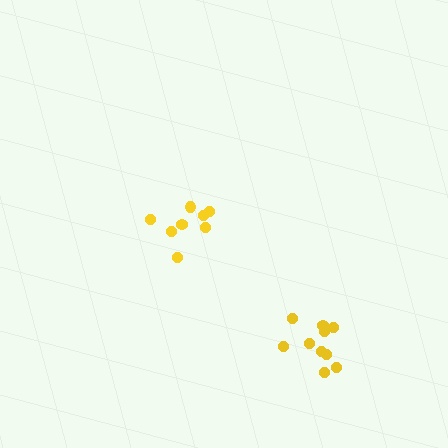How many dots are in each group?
Group 1: 8 dots, Group 2: 11 dots (19 total).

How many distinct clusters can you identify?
There are 2 distinct clusters.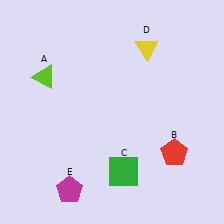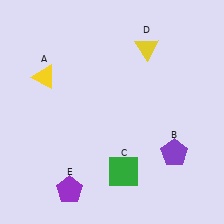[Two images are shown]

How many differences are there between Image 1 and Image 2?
There are 3 differences between the two images.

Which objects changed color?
A changed from lime to yellow. B changed from red to purple. E changed from magenta to purple.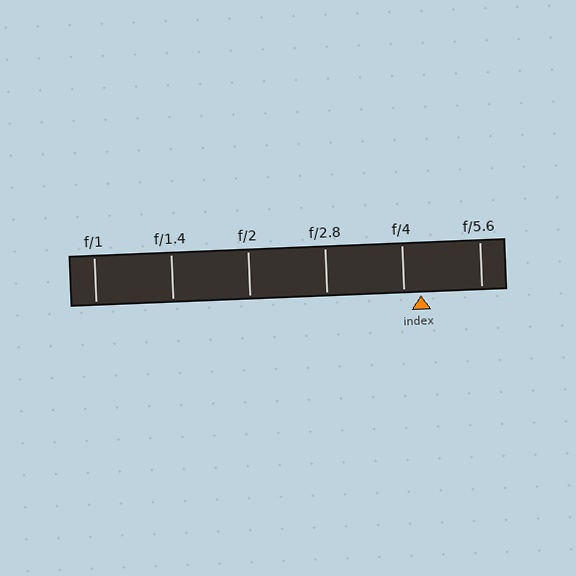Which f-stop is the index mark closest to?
The index mark is closest to f/4.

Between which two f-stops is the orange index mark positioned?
The index mark is between f/4 and f/5.6.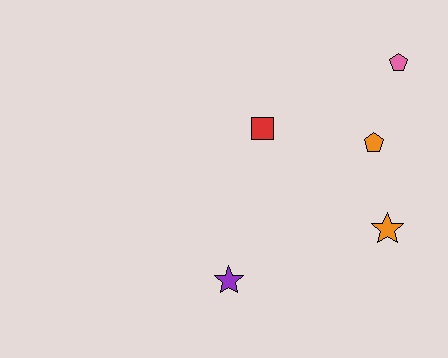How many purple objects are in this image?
There is 1 purple object.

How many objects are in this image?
There are 5 objects.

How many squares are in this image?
There is 1 square.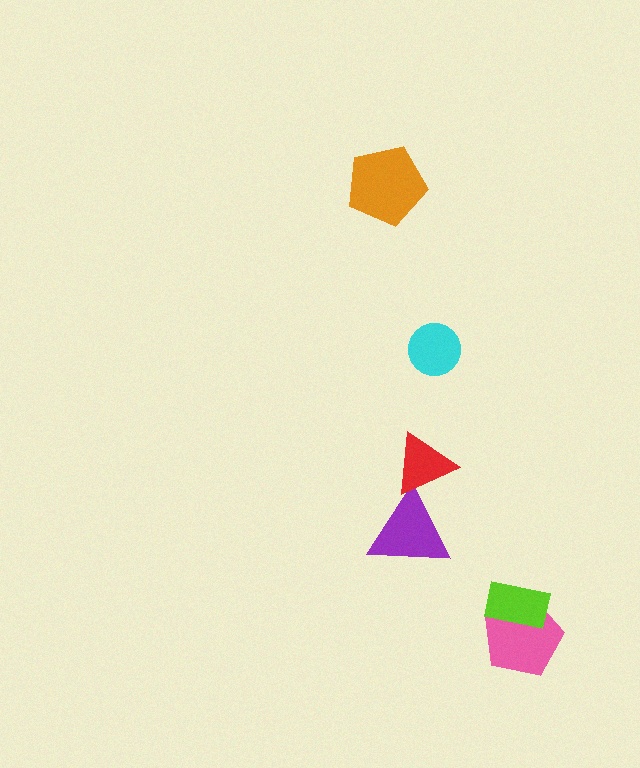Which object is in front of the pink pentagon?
The lime rectangle is in front of the pink pentagon.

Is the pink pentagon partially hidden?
Yes, it is partially covered by another shape.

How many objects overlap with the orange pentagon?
0 objects overlap with the orange pentagon.